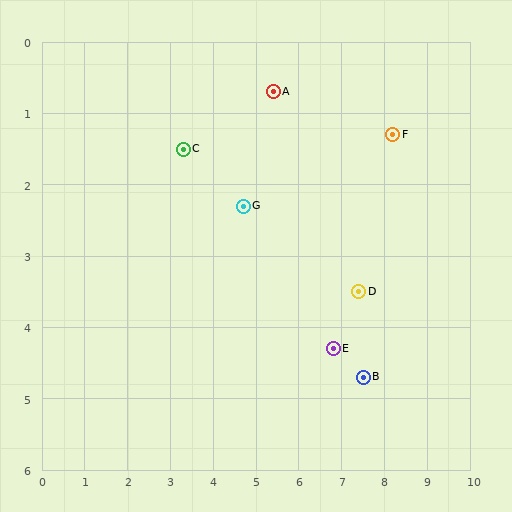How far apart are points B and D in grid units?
Points B and D are about 1.2 grid units apart.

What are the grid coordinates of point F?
Point F is at approximately (8.2, 1.3).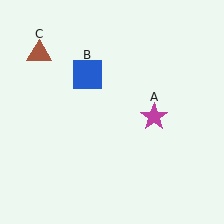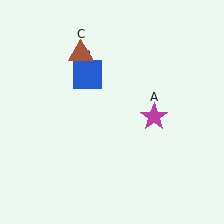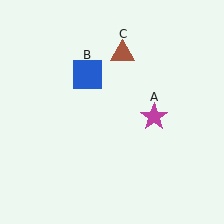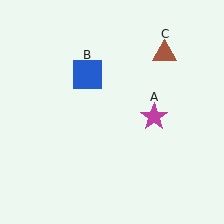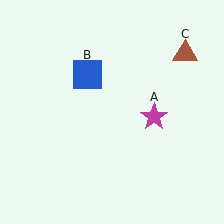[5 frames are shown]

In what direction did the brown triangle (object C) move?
The brown triangle (object C) moved right.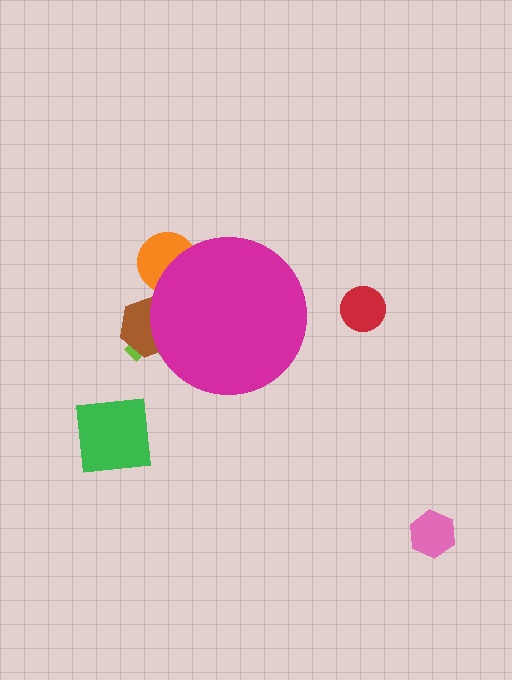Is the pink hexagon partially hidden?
No, the pink hexagon is fully visible.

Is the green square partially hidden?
No, the green square is fully visible.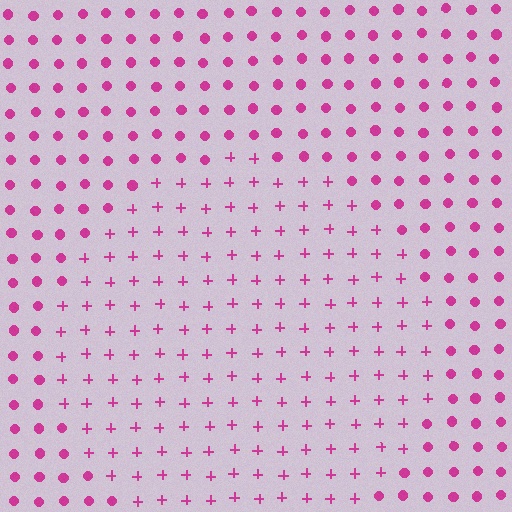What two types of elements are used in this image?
The image uses plus signs inside the circle region and circles outside it.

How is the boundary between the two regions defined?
The boundary is defined by a change in element shape: plus signs inside vs. circles outside. All elements share the same color and spacing.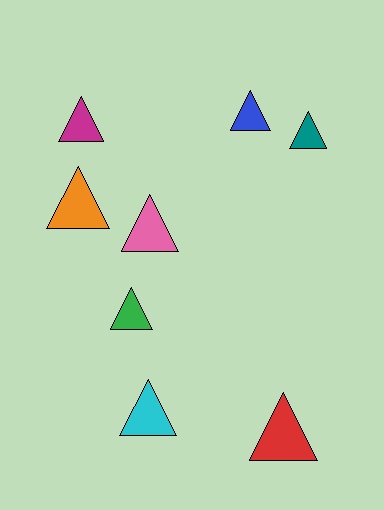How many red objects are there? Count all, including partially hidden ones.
There is 1 red object.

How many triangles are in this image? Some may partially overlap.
There are 8 triangles.